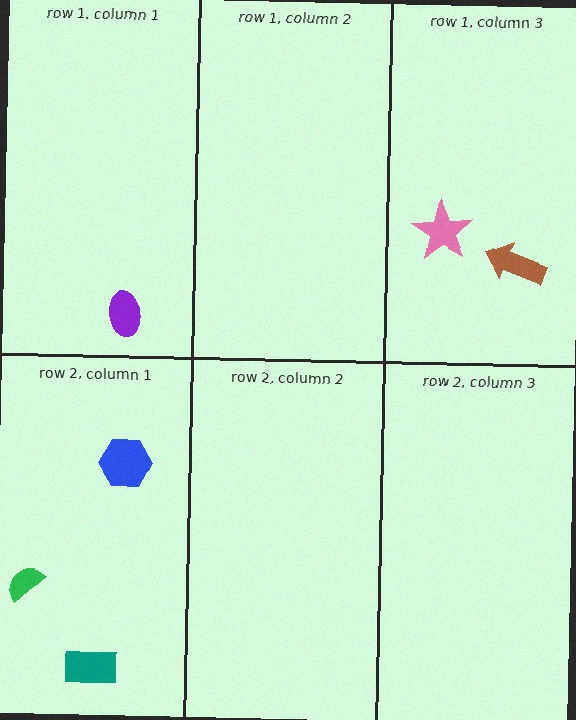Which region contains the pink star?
The row 1, column 3 region.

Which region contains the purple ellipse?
The row 1, column 1 region.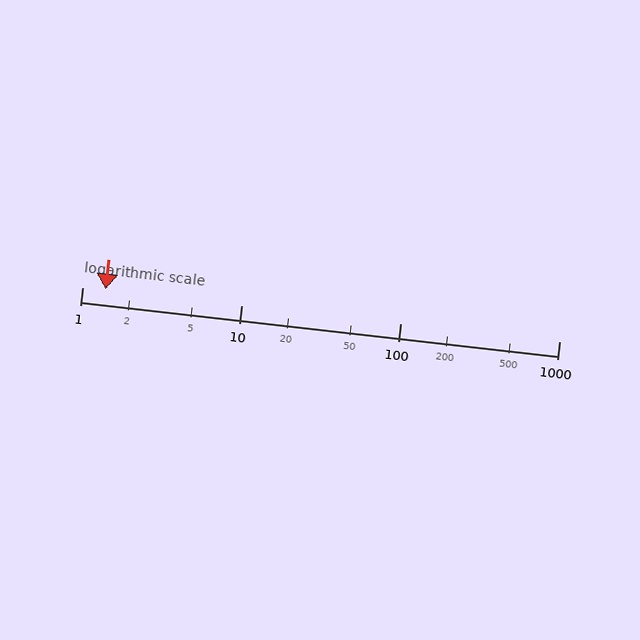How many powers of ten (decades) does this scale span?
The scale spans 3 decades, from 1 to 1000.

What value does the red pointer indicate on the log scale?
The pointer indicates approximately 1.4.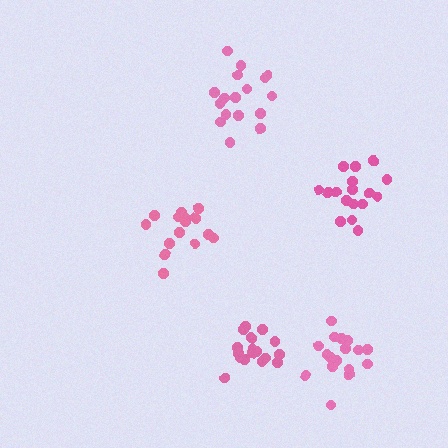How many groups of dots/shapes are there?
There are 5 groups.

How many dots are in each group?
Group 1: 18 dots, Group 2: 15 dots, Group 3: 17 dots, Group 4: 17 dots, Group 5: 17 dots (84 total).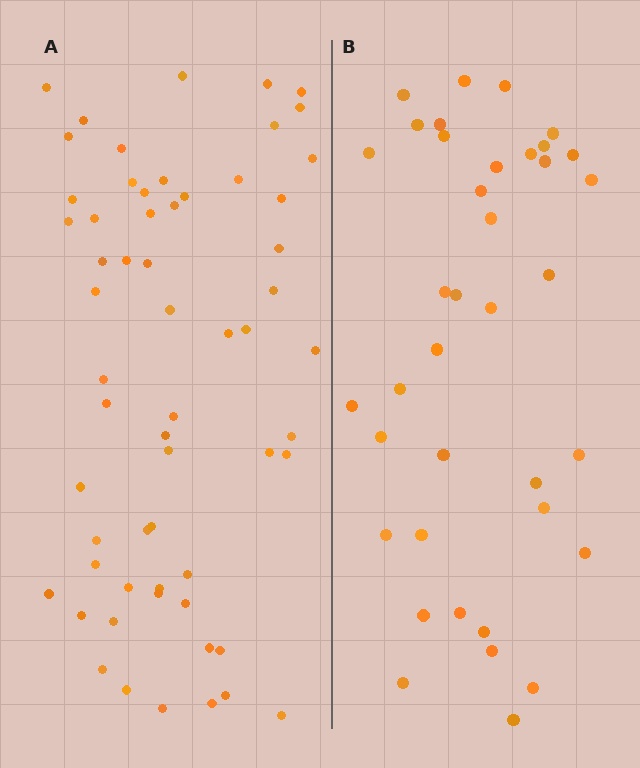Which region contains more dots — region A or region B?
Region A (the left region) has more dots.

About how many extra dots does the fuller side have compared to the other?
Region A has approximately 20 more dots than region B.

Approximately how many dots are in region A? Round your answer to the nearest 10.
About 60 dots.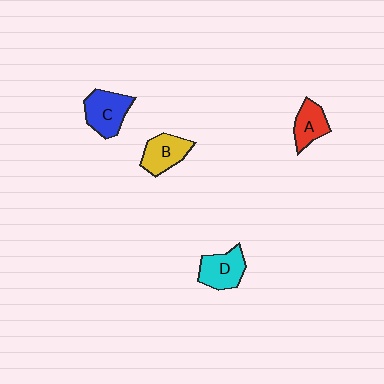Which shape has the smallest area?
Shape A (red).